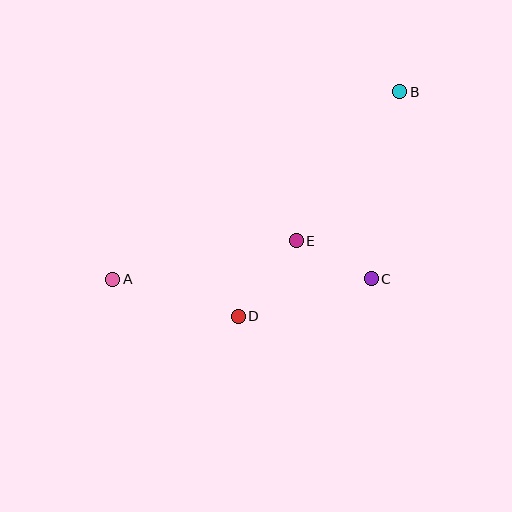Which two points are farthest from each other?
Points A and B are farthest from each other.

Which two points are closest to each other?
Points C and E are closest to each other.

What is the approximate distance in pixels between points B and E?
The distance between B and E is approximately 181 pixels.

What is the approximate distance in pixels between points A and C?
The distance between A and C is approximately 259 pixels.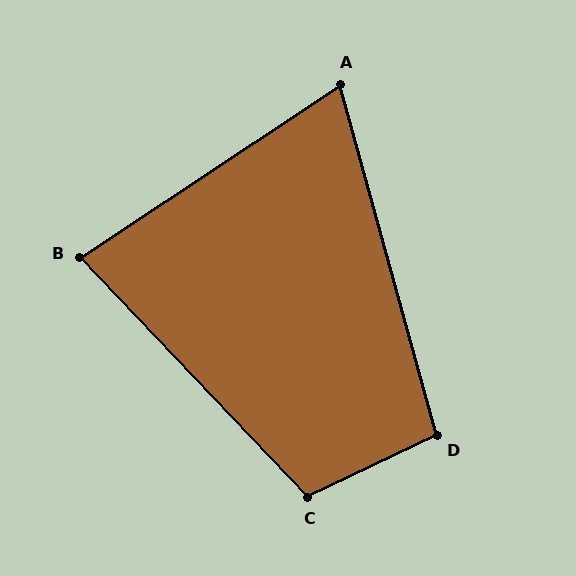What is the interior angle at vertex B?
Approximately 80 degrees (acute).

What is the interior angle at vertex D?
Approximately 100 degrees (obtuse).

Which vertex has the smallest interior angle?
A, at approximately 72 degrees.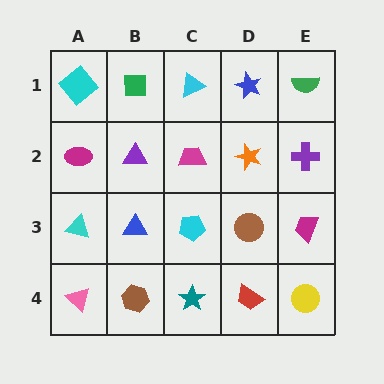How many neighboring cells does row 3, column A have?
3.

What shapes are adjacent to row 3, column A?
A magenta ellipse (row 2, column A), a pink triangle (row 4, column A), a blue triangle (row 3, column B).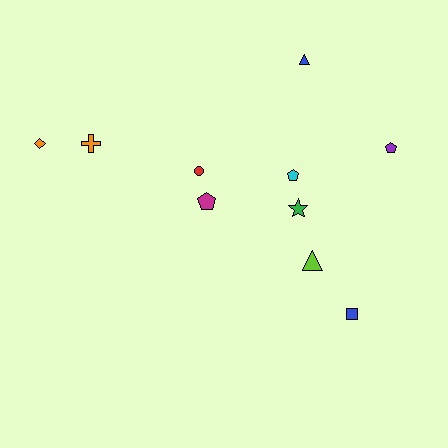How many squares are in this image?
There is 1 square.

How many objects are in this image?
There are 10 objects.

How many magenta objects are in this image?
There is 1 magenta object.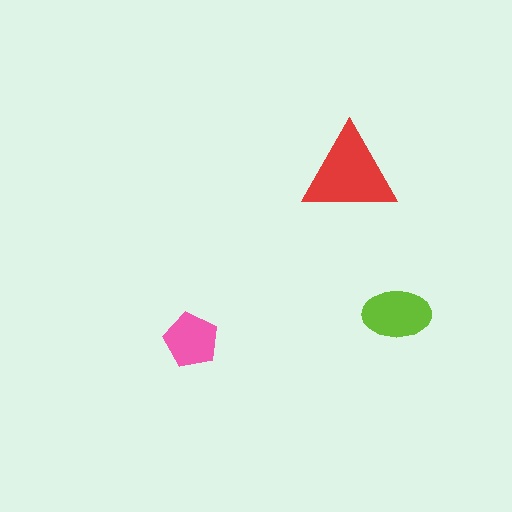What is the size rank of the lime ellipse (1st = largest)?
2nd.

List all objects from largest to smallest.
The red triangle, the lime ellipse, the pink pentagon.